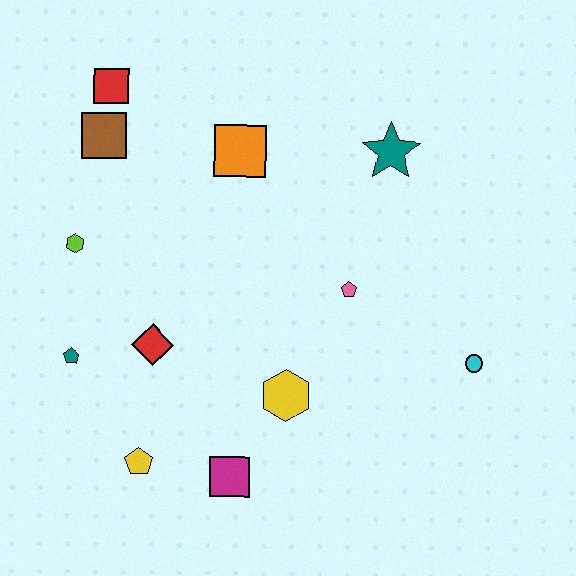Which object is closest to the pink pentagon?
The yellow hexagon is closest to the pink pentagon.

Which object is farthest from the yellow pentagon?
The teal star is farthest from the yellow pentagon.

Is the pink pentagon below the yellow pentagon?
No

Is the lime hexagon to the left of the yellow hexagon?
Yes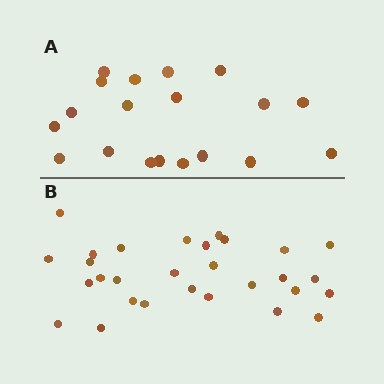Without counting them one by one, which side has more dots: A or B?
Region B (the bottom region) has more dots.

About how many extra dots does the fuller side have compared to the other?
Region B has roughly 10 or so more dots than region A.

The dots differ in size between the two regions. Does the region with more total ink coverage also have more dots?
No. Region A has more total ink coverage because its dots are larger, but region B actually contains more individual dots. Total area can be misleading — the number of items is what matters here.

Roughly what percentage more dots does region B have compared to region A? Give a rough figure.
About 55% more.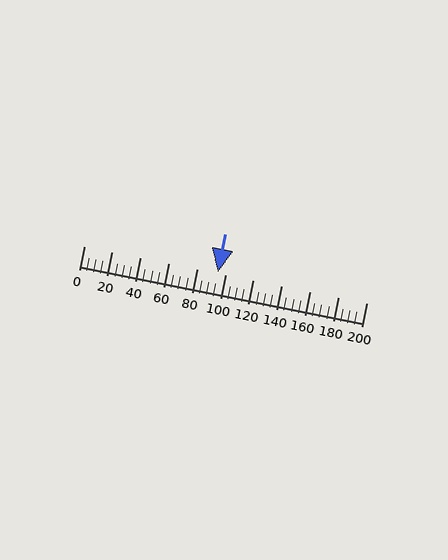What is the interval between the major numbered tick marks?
The major tick marks are spaced 20 units apart.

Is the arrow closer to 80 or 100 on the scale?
The arrow is closer to 100.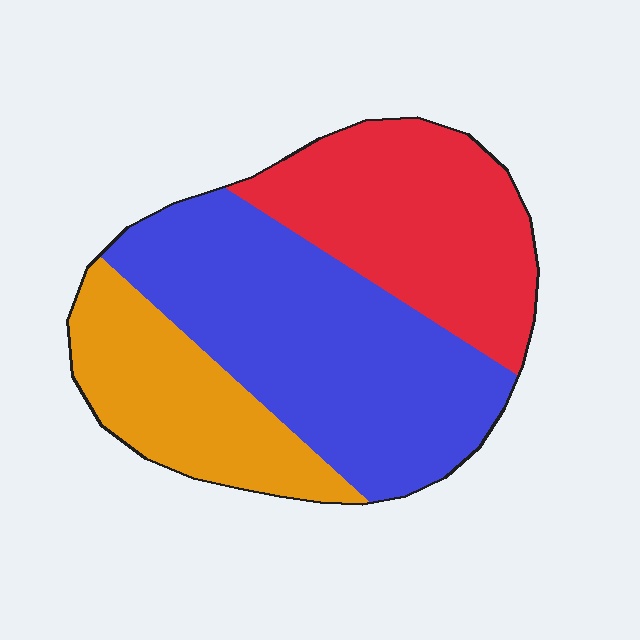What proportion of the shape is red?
Red takes up about one third (1/3) of the shape.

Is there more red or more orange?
Red.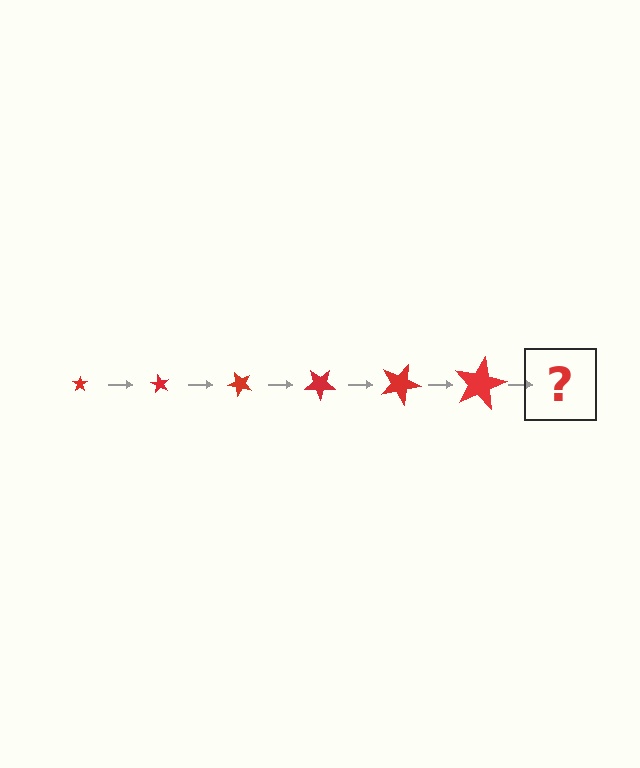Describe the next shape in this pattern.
It should be a star, larger than the previous one and rotated 360 degrees from the start.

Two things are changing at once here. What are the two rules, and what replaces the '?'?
The two rules are that the star grows larger each step and it rotates 60 degrees each step. The '?' should be a star, larger than the previous one and rotated 360 degrees from the start.